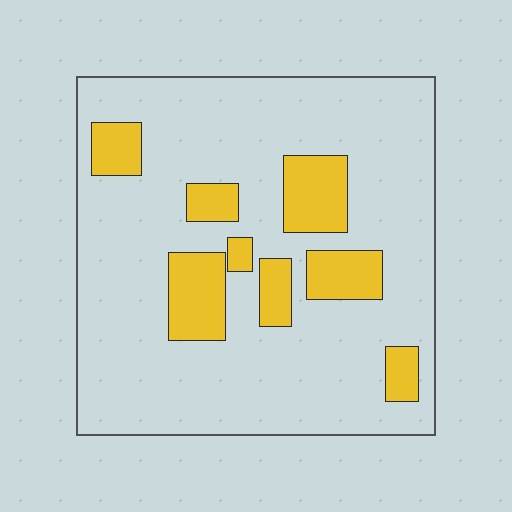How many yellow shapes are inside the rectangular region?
8.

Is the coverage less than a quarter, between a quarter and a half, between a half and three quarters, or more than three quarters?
Less than a quarter.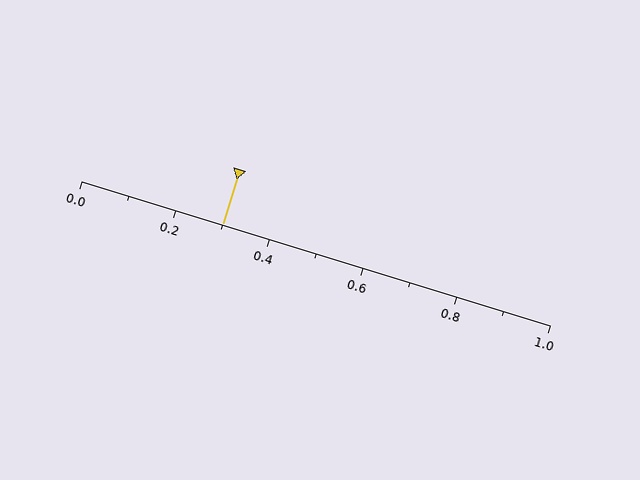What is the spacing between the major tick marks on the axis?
The major ticks are spaced 0.2 apart.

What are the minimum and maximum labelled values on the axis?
The axis runs from 0.0 to 1.0.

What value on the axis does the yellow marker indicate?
The marker indicates approximately 0.3.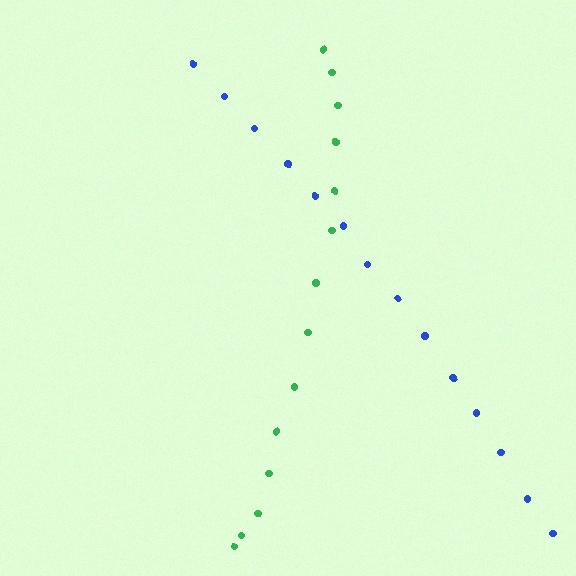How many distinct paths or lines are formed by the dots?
There are 2 distinct paths.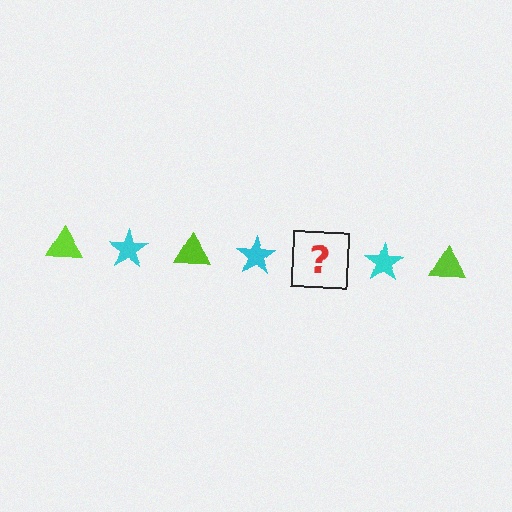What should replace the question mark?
The question mark should be replaced with a lime triangle.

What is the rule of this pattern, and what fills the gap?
The rule is that the pattern alternates between lime triangle and cyan star. The gap should be filled with a lime triangle.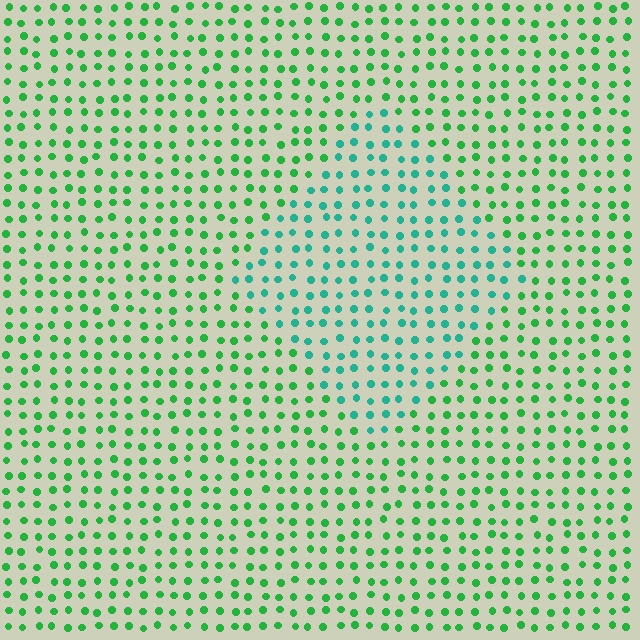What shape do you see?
I see a diamond.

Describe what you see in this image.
The image is filled with small green elements in a uniform arrangement. A diamond-shaped region is visible where the elements are tinted to a slightly different hue, forming a subtle color boundary.